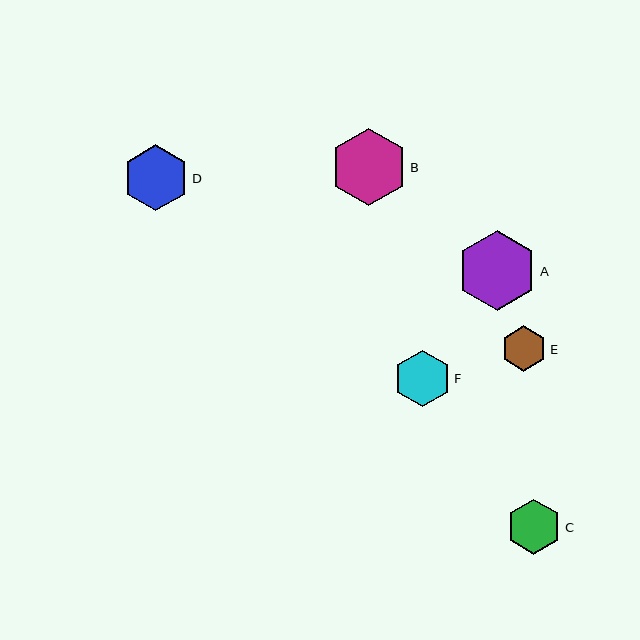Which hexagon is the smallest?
Hexagon E is the smallest with a size of approximately 45 pixels.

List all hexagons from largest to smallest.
From largest to smallest: A, B, D, F, C, E.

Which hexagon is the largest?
Hexagon A is the largest with a size of approximately 80 pixels.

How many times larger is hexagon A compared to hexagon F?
Hexagon A is approximately 1.4 times the size of hexagon F.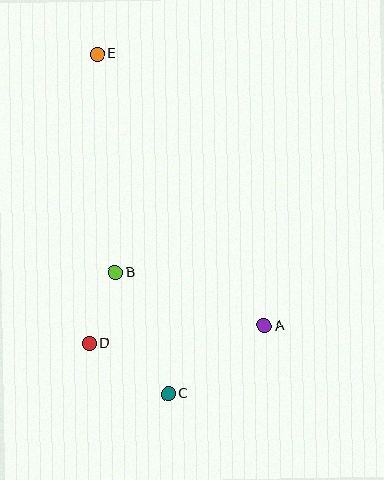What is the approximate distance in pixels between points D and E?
The distance between D and E is approximately 289 pixels.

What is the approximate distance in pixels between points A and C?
The distance between A and C is approximately 118 pixels.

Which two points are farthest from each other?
Points C and E are farthest from each other.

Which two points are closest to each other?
Points B and D are closest to each other.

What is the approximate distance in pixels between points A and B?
The distance between A and B is approximately 158 pixels.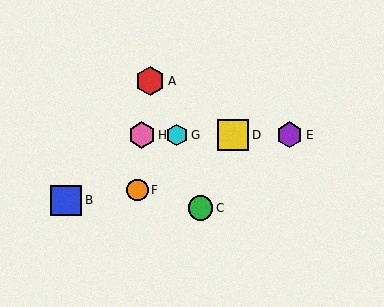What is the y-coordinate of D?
Object D is at y≈135.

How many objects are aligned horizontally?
4 objects (D, E, G, H) are aligned horizontally.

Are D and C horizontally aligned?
No, D is at y≈135 and C is at y≈208.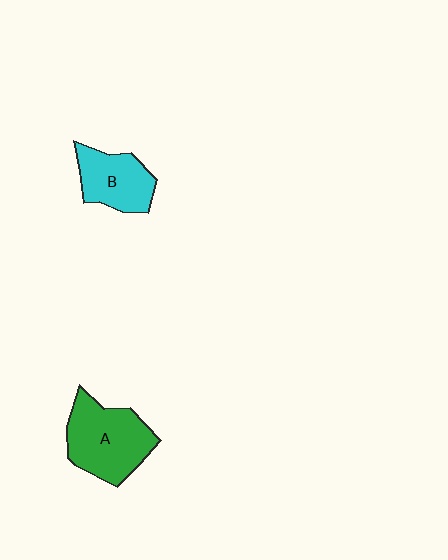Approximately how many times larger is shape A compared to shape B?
Approximately 1.4 times.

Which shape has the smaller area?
Shape B (cyan).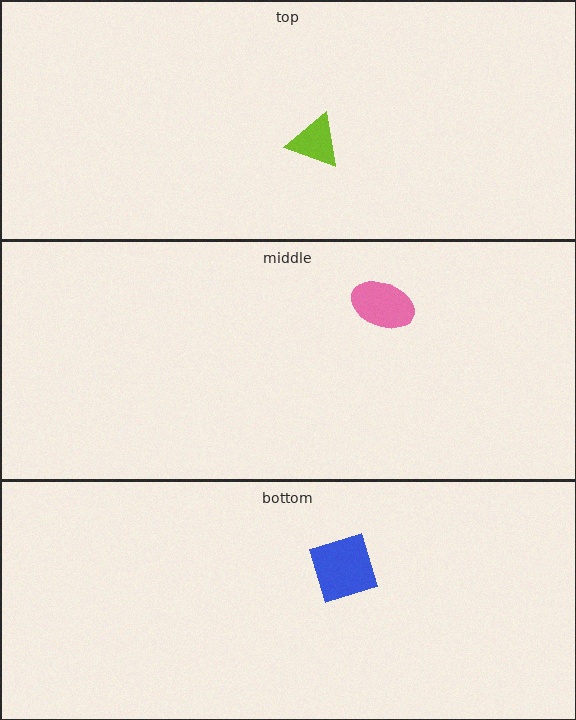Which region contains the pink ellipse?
The middle region.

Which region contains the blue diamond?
The bottom region.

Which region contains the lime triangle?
The top region.